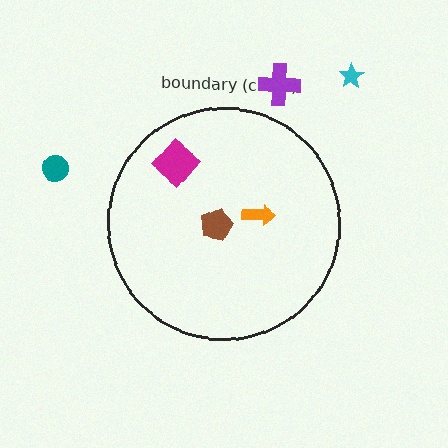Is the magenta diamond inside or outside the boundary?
Inside.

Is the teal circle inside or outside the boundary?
Outside.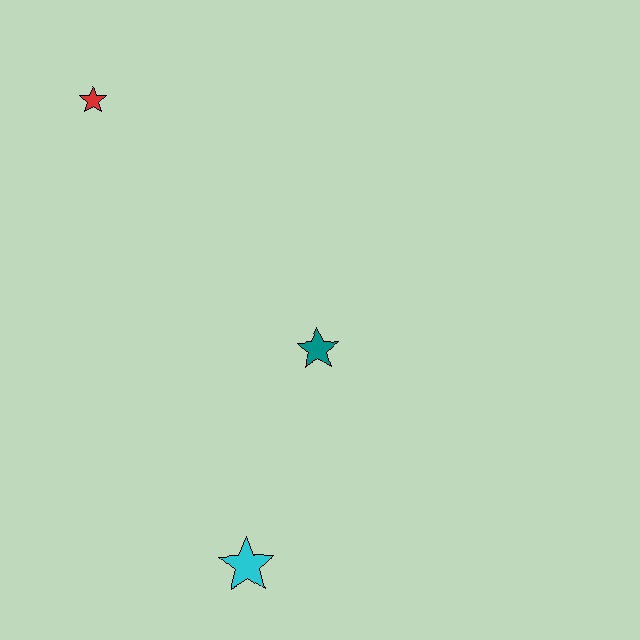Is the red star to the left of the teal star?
Yes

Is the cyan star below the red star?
Yes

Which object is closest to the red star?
The teal star is closest to the red star.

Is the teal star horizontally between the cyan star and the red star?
No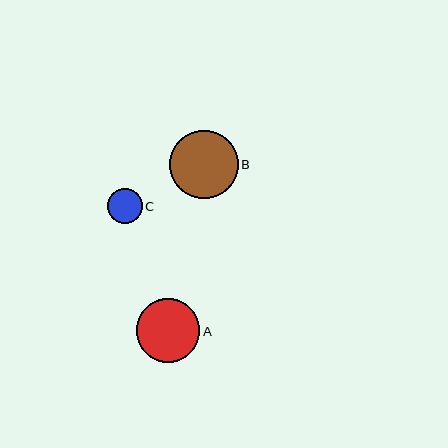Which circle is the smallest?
Circle C is the smallest with a size of approximately 35 pixels.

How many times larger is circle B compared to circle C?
Circle B is approximately 2.0 times the size of circle C.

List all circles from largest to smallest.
From largest to smallest: B, A, C.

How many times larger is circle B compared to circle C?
Circle B is approximately 2.0 times the size of circle C.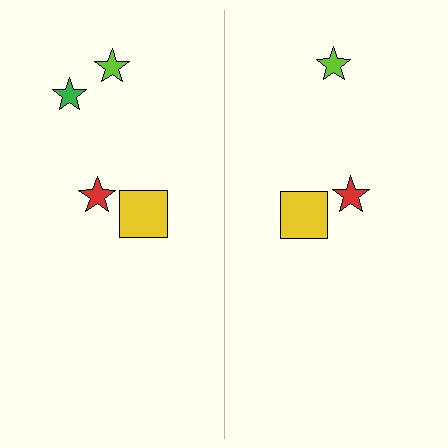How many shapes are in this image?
There are 7 shapes in this image.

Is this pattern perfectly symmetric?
No, the pattern is not perfectly symmetric. A green star is missing from the right side.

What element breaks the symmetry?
A green star is missing from the right side.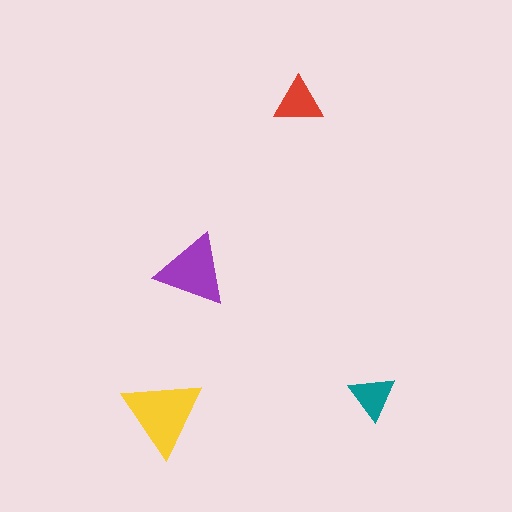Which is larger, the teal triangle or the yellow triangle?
The yellow one.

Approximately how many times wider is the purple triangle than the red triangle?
About 1.5 times wider.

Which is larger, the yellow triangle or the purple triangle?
The yellow one.